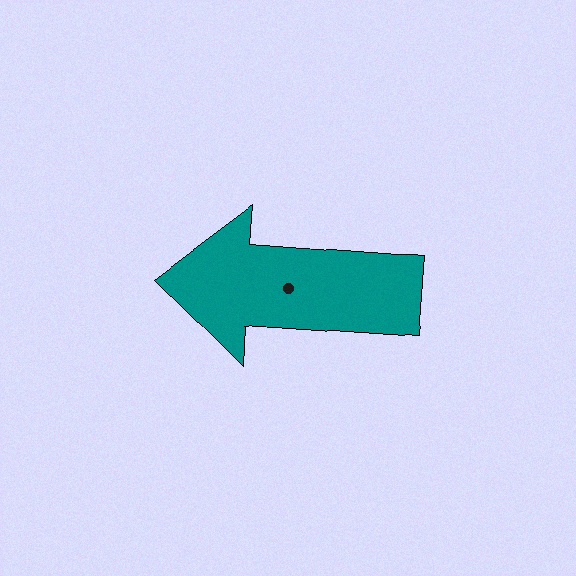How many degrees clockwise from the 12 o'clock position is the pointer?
Approximately 274 degrees.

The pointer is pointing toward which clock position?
Roughly 9 o'clock.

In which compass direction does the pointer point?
West.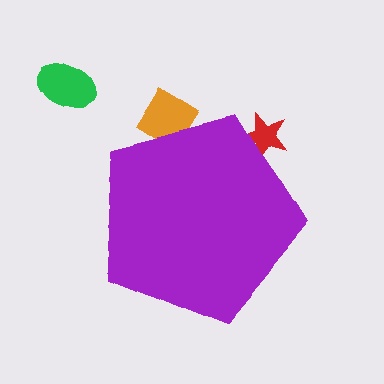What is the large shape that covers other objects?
A purple pentagon.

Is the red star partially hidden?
Yes, the red star is partially hidden behind the purple pentagon.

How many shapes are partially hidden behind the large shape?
2 shapes are partially hidden.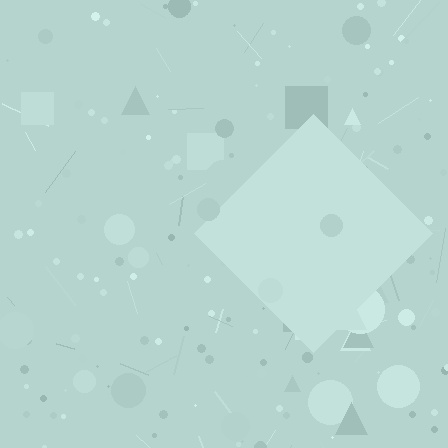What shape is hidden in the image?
A diamond is hidden in the image.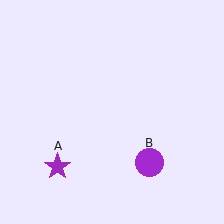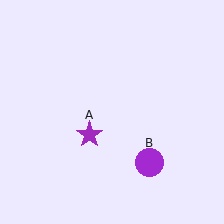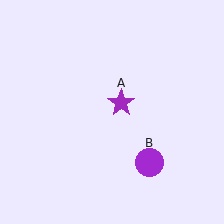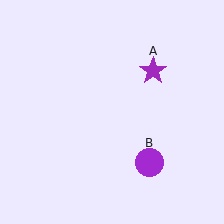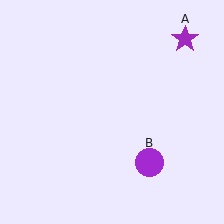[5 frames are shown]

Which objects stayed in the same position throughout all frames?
Purple circle (object B) remained stationary.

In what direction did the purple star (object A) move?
The purple star (object A) moved up and to the right.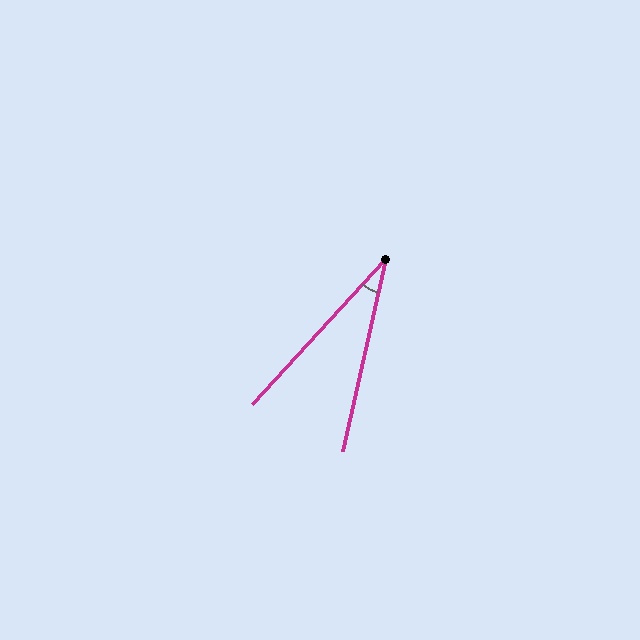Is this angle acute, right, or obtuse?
It is acute.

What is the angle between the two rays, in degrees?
Approximately 30 degrees.